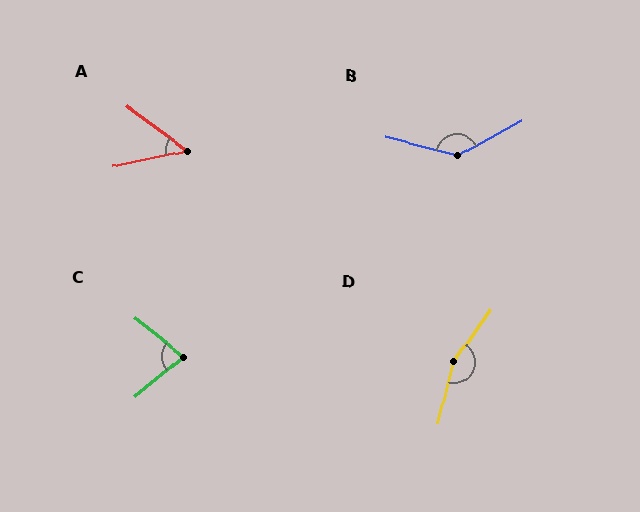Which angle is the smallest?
A, at approximately 48 degrees.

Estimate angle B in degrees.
Approximately 138 degrees.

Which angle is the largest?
D, at approximately 158 degrees.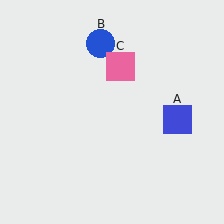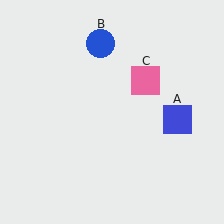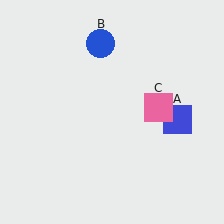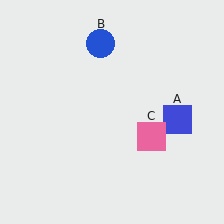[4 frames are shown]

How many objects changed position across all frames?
1 object changed position: pink square (object C).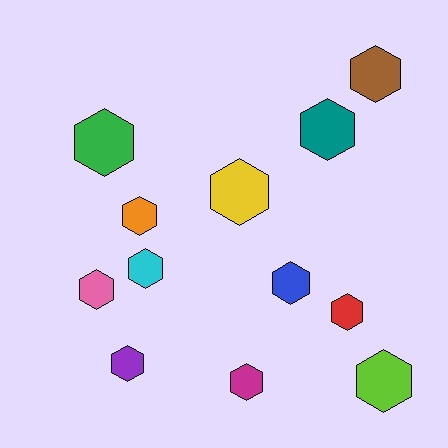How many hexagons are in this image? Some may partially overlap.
There are 12 hexagons.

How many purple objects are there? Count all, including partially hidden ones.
There is 1 purple object.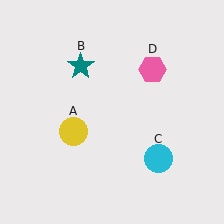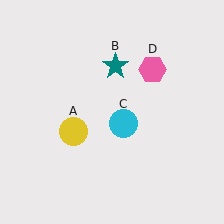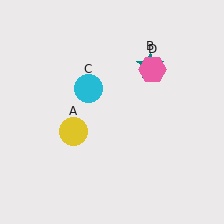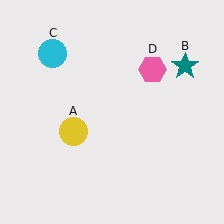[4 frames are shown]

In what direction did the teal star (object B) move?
The teal star (object B) moved right.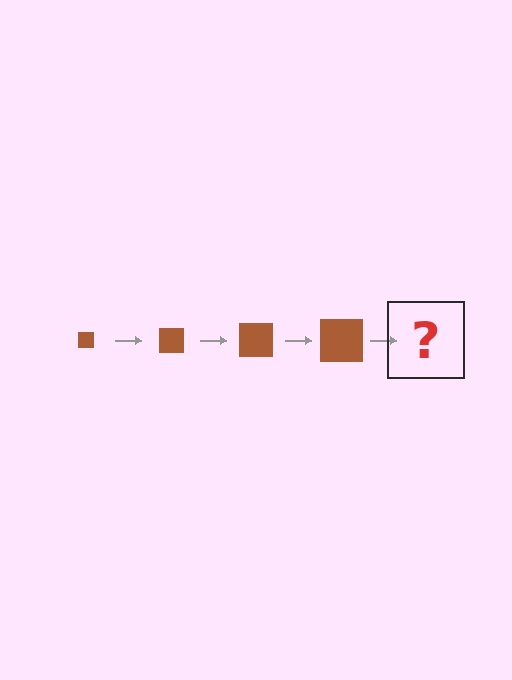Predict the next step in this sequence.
The next step is a brown square, larger than the previous one.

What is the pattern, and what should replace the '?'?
The pattern is that the square gets progressively larger each step. The '?' should be a brown square, larger than the previous one.